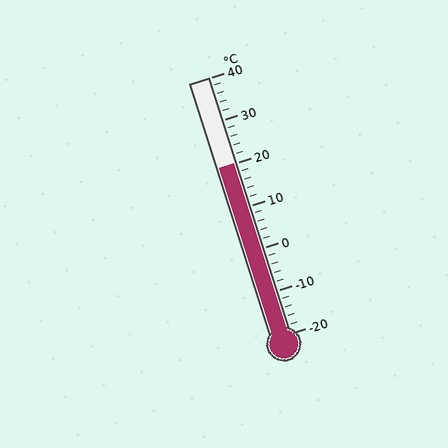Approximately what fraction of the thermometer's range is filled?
The thermometer is filled to approximately 65% of its range.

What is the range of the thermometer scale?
The thermometer scale ranges from -20°C to 40°C.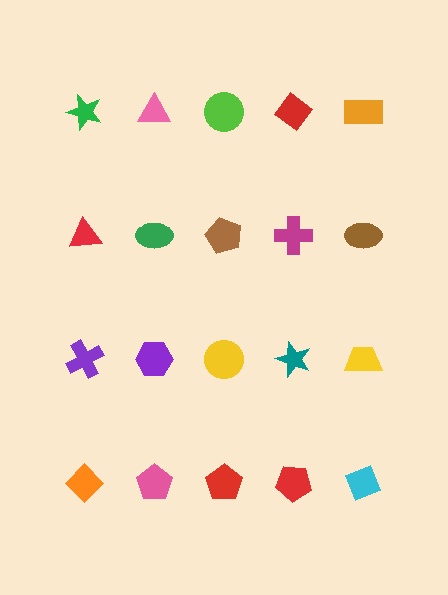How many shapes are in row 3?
5 shapes.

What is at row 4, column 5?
A cyan diamond.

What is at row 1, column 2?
A pink triangle.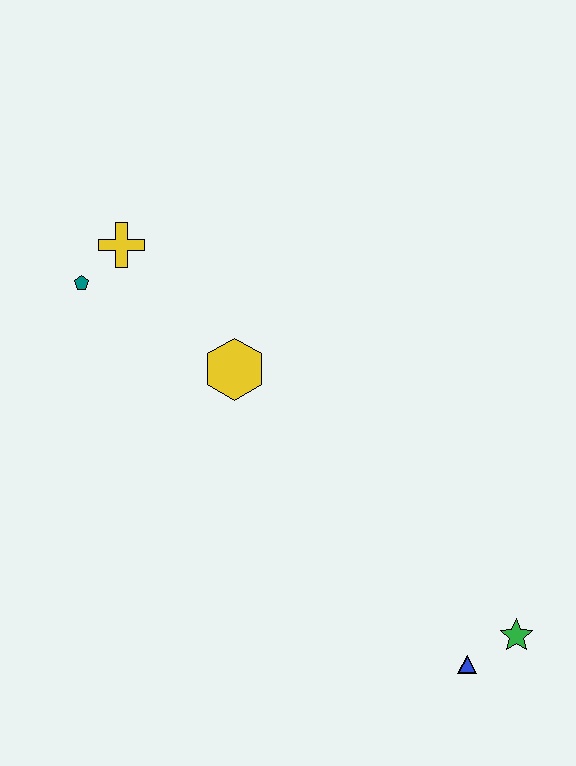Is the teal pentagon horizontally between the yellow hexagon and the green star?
No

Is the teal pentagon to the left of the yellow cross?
Yes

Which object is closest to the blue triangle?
The green star is closest to the blue triangle.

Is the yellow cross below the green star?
No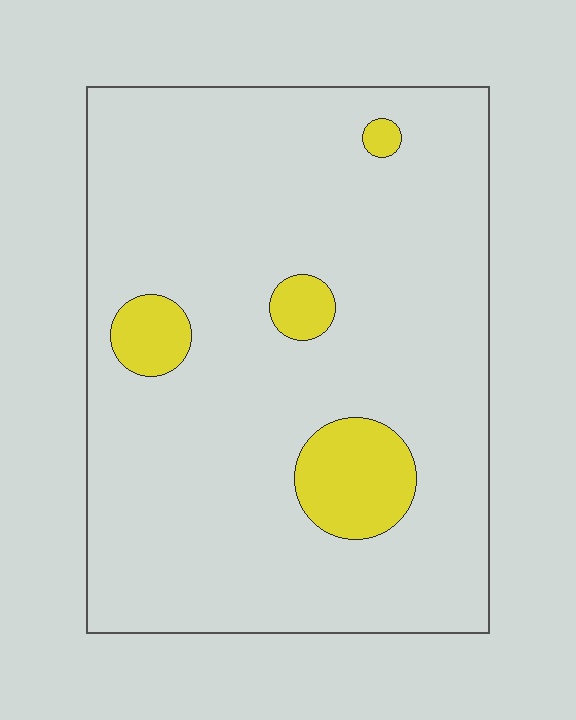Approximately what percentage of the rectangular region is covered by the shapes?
Approximately 10%.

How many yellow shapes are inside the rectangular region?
4.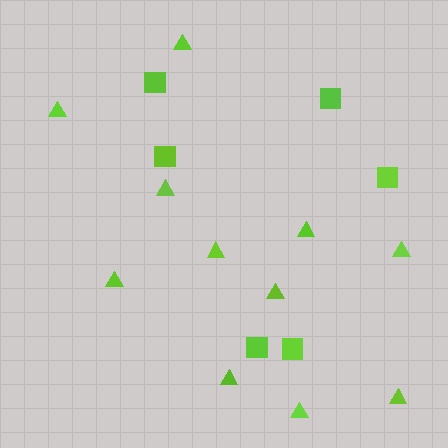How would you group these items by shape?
There are 2 groups: one group of squares (6) and one group of triangles (11).